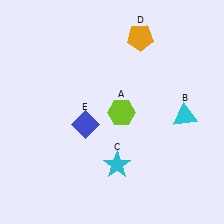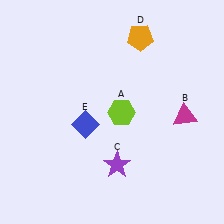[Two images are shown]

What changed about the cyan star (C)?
In Image 1, C is cyan. In Image 2, it changed to purple.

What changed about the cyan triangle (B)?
In Image 1, B is cyan. In Image 2, it changed to magenta.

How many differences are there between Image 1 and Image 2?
There are 2 differences between the two images.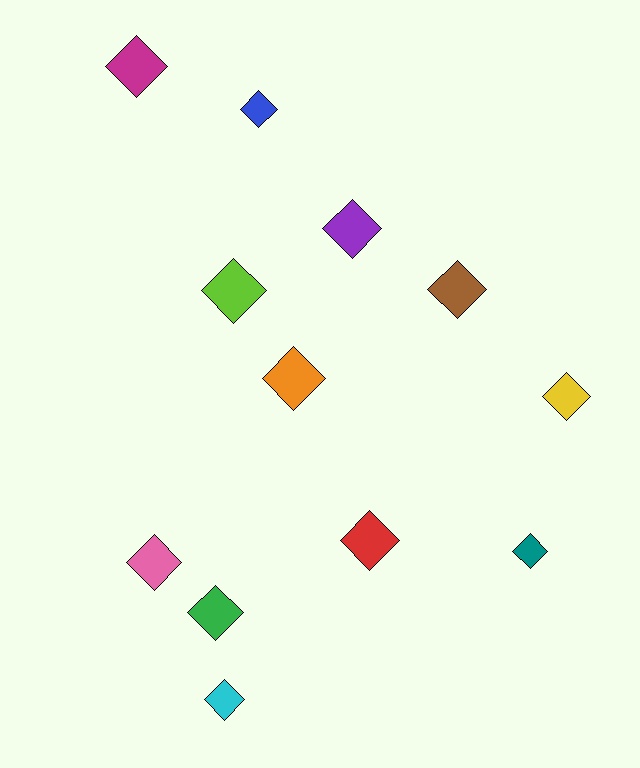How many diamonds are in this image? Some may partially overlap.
There are 12 diamonds.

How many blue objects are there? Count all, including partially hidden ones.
There is 1 blue object.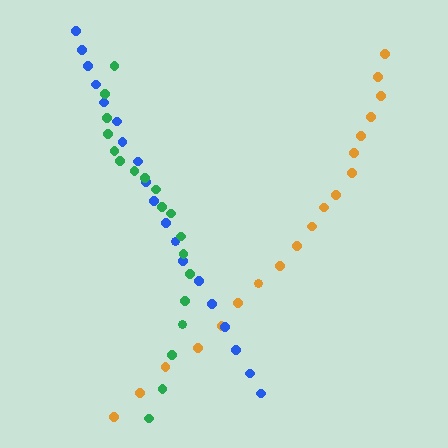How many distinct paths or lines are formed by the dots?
There are 3 distinct paths.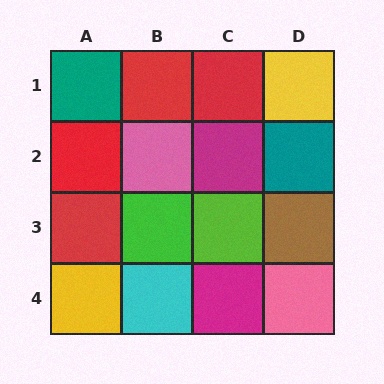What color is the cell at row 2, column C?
Magenta.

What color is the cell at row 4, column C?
Magenta.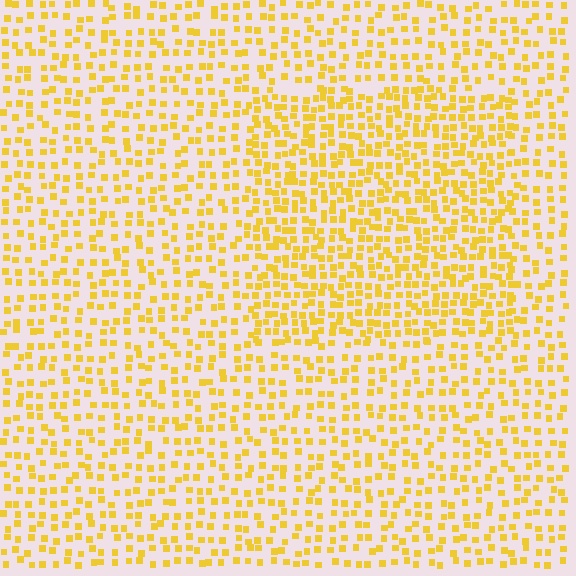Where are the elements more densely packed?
The elements are more densely packed inside the rectangle boundary.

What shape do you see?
I see a rectangle.